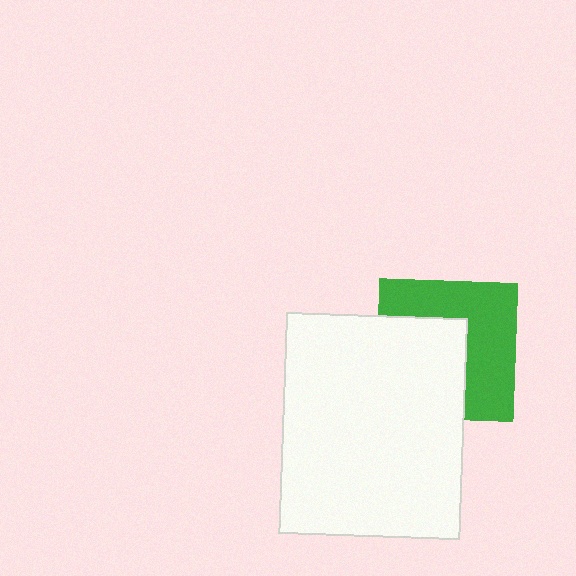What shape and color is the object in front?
The object in front is a white rectangle.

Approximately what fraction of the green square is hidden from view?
Roughly 48% of the green square is hidden behind the white rectangle.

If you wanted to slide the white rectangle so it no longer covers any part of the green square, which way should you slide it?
Slide it toward the lower-left — that is the most direct way to separate the two shapes.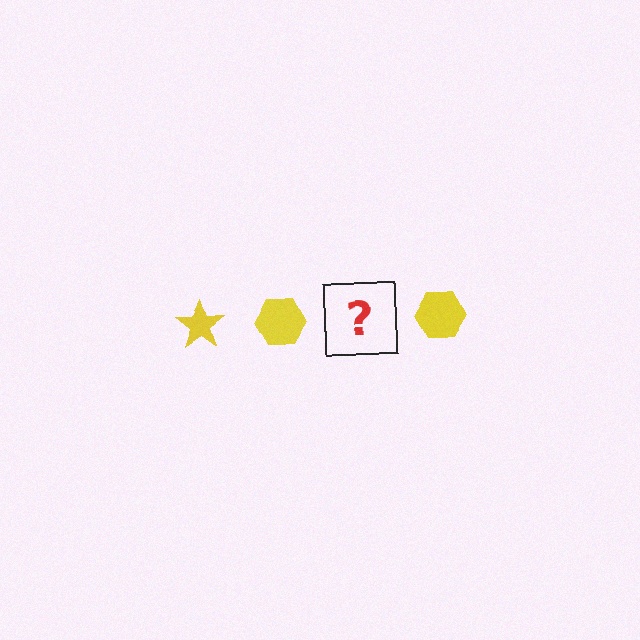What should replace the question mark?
The question mark should be replaced with a yellow star.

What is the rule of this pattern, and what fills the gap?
The rule is that the pattern cycles through star, hexagon shapes in yellow. The gap should be filled with a yellow star.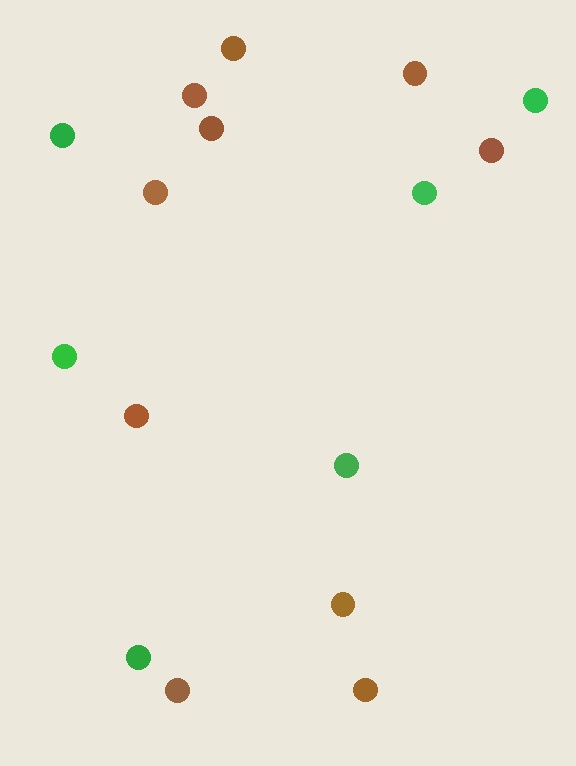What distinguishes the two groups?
There are 2 groups: one group of brown circles (10) and one group of green circles (6).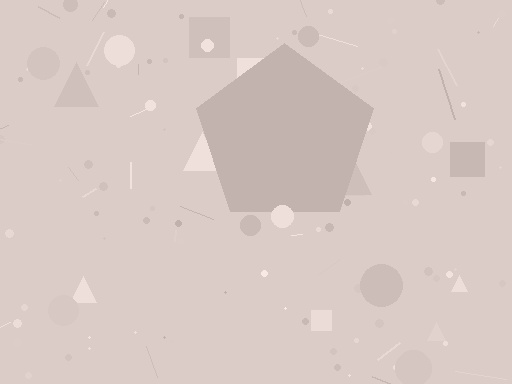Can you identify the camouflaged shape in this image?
The camouflaged shape is a pentagon.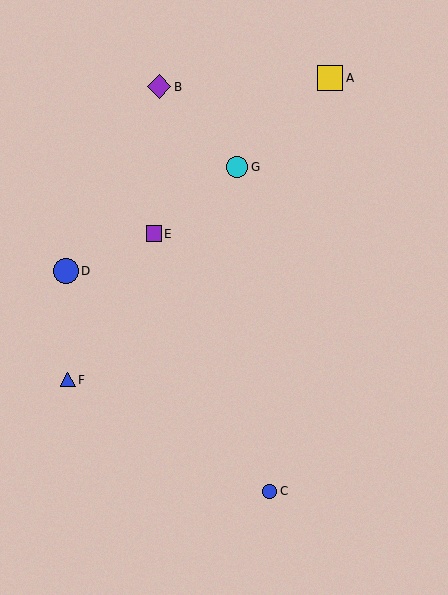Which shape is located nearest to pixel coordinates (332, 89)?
The yellow square (labeled A) at (330, 78) is nearest to that location.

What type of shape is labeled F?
Shape F is a blue triangle.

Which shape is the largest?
The blue circle (labeled D) is the largest.